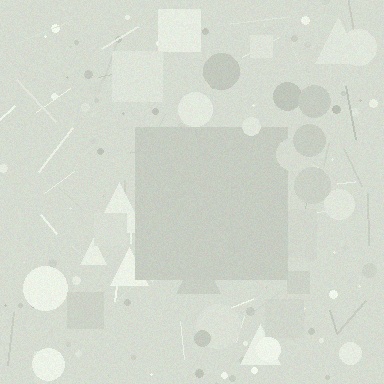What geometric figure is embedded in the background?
A square is embedded in the background.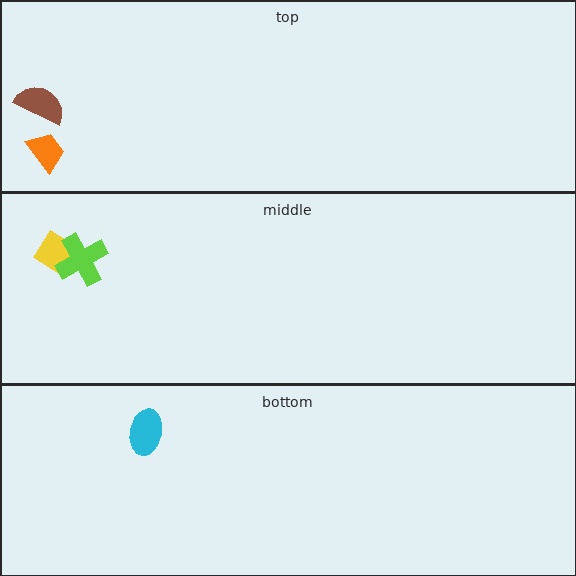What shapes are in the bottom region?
The cyan ellipse.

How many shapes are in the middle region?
2.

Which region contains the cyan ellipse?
The bottom region.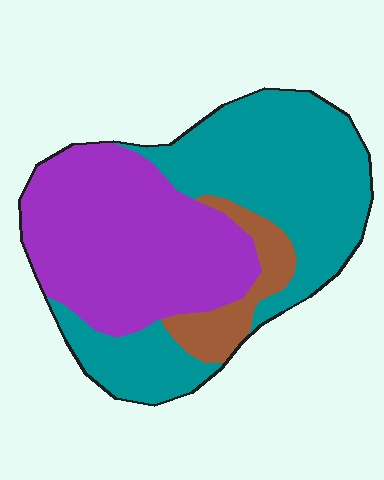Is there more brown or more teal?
Teal.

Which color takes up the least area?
Brown, at roughly 10%.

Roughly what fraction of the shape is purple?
Purple covers around 45% of the shape.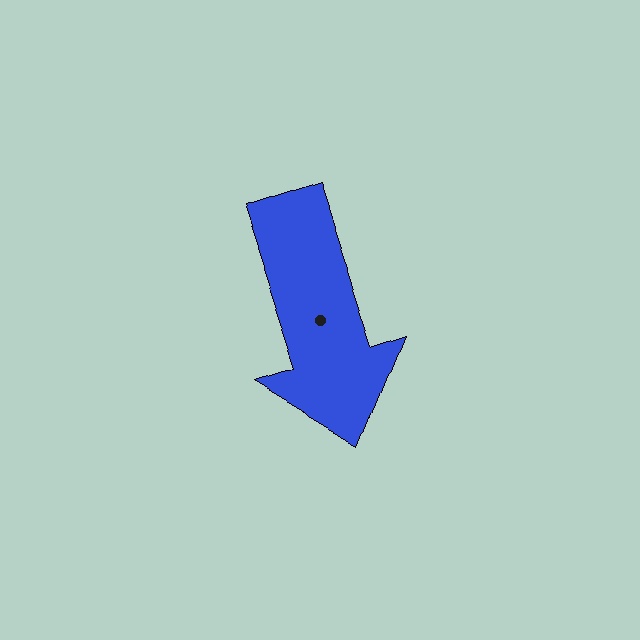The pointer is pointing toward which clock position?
Roughly 5 o'clock.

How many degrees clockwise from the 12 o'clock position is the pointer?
Approximately 161 degrees.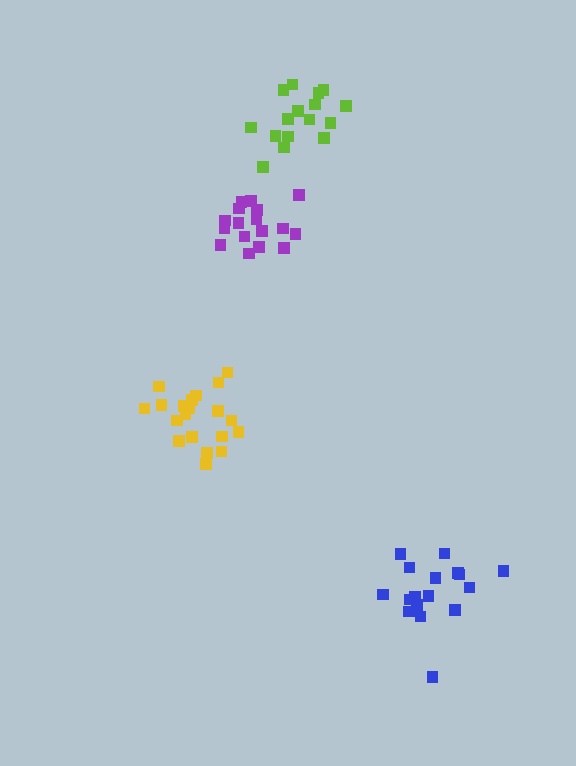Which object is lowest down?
The blue cluster is bottommost.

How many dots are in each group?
Group 1: 17 dots, Group 2: 16 dots, Group 3: 20 dots, Group 4: 18 dots (71 total).